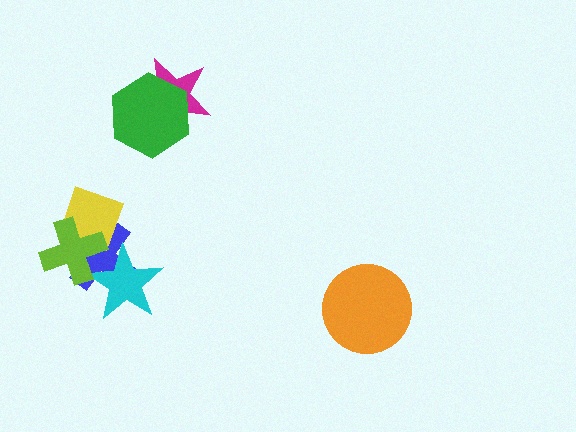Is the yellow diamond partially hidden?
Yes, it is partially covered by another shape.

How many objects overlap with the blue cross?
3 objects overlap with the blue cross.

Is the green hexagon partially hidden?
No, no other shape covers it.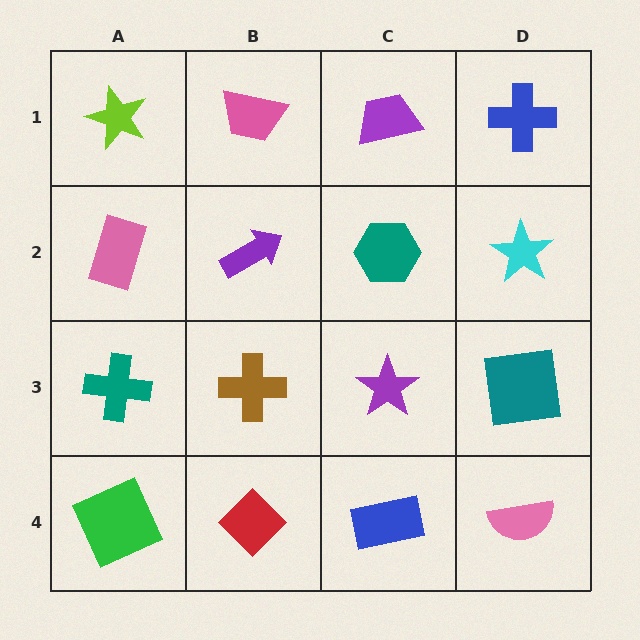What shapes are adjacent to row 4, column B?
A brown cross (row 3, column B), a green square (row 4, column A), a blue rectangle (row 4, column C).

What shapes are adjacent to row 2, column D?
A blue cross (row 1, column D), a teal square (row 3, column D), a teal hexagon (row 2, column C).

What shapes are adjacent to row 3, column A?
A pink rectangle (row 2, column A), a green square (row 4, column A), a brown cross (row 3, column B).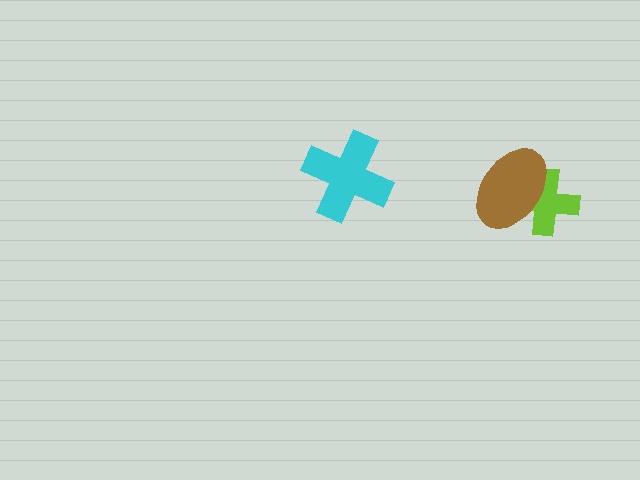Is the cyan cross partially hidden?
No, no other shape covers it.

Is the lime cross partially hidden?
Yes, it is partially covered by another shape.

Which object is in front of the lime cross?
The brown ellipse is in front of the lime cross.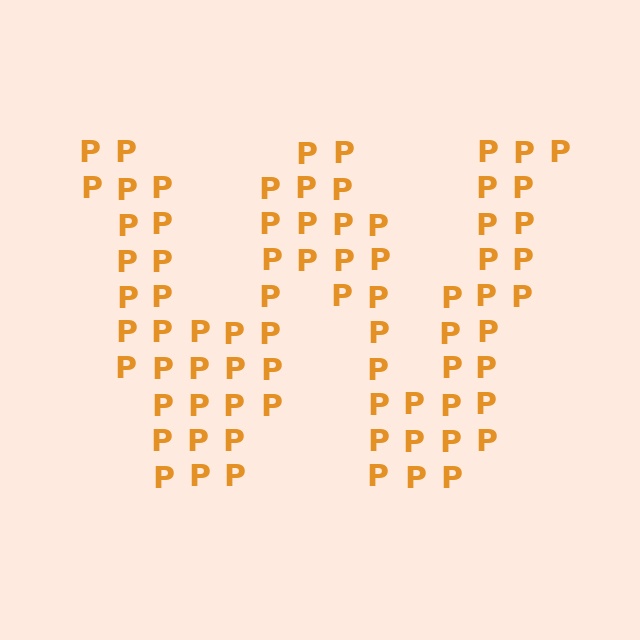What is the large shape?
The large shape is the letter W.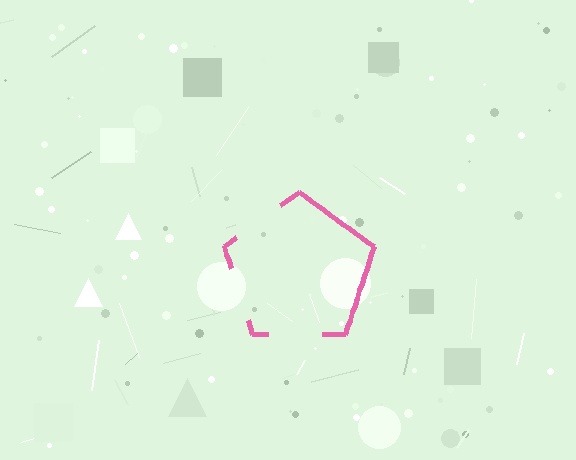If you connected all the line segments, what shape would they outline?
They would outline a pentagon.